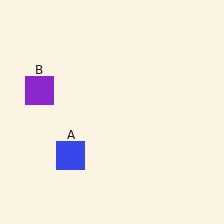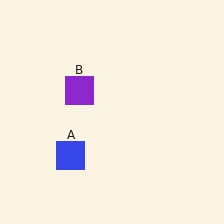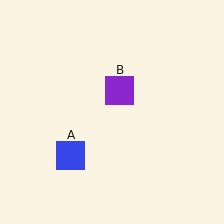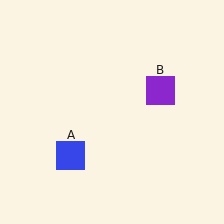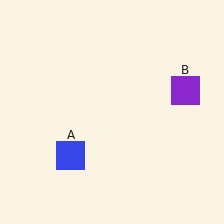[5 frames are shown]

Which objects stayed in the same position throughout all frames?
Blue square (object A) remained stationary.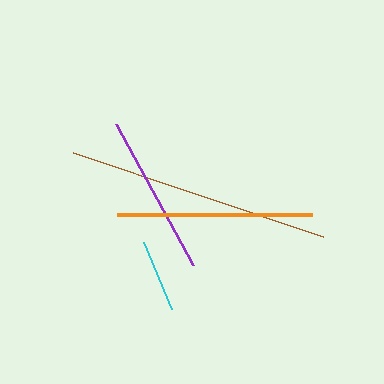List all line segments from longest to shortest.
From longest to shortest: brown, orange, purple, cyan.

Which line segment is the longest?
The brown line is the longest at approximately 264 pixels.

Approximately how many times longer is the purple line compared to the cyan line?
The purple line is approximately 2.2 times the length of the cyan line.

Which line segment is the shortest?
The cyan line is the shortest at approximately 73 pixels.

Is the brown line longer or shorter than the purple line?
The brown line is longer than the purple line.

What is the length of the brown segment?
The brown segment is approximately 264 pixels long.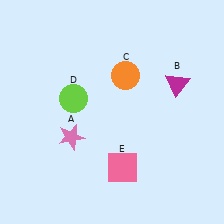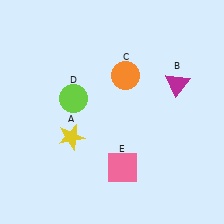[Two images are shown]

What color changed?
The star (A) changed from pink in Image 1 to yellow in Image 2.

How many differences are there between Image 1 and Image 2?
There is 1 difference between the two images.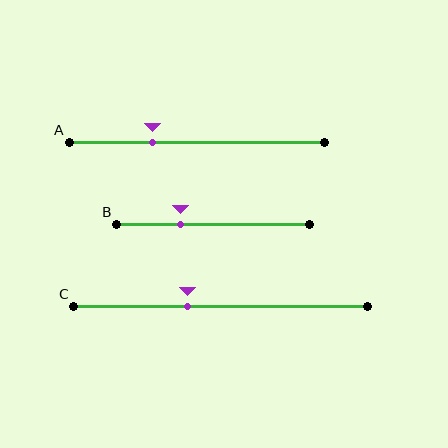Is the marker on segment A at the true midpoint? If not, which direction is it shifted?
No, the marker on segment A is shifted to the left by about 17% of the segment length.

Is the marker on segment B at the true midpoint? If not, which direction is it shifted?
No, the marker on segment B is shifted to the left by about 17% of the segment length.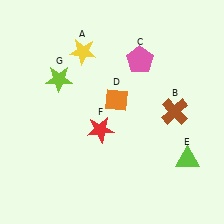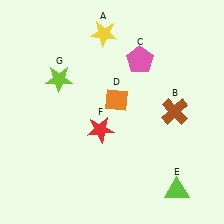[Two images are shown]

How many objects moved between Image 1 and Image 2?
2 objects moved between the two images.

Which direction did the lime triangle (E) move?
The lime triangle (E) moved down.